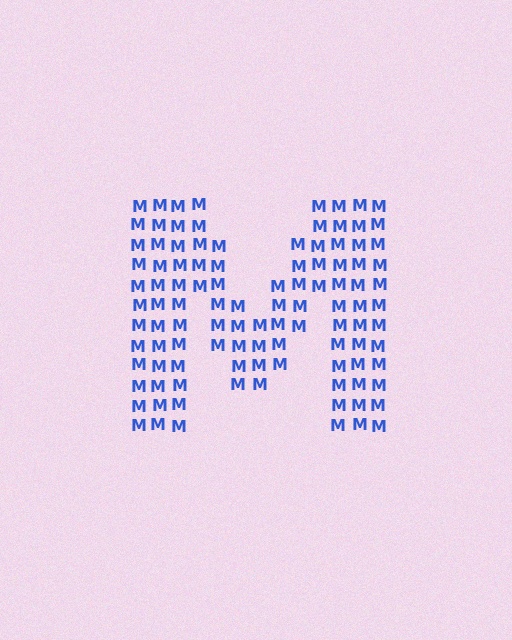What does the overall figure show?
The overall figure shows the letter M.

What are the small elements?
The small elements are letter M's.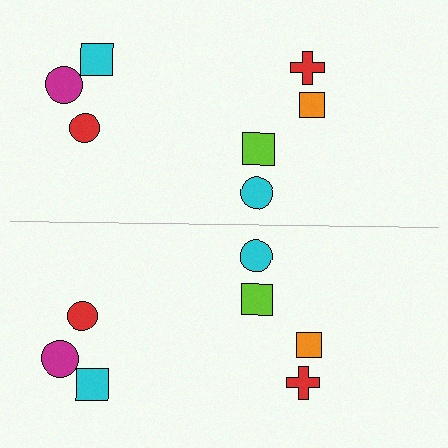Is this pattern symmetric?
Yes, this pattern has bilateral (reflection) symmetry.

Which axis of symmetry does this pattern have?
The pattern has a horizontal axis of symmetry running through the center of the image.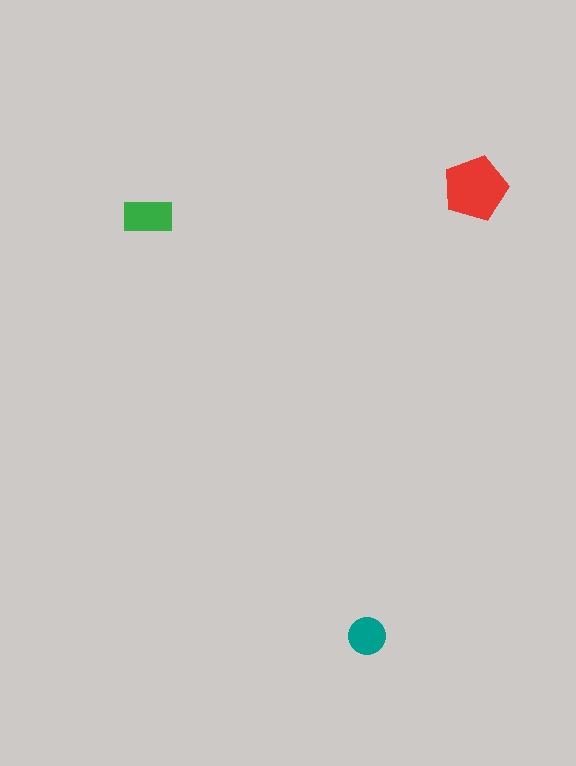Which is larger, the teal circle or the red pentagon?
The red pentagon.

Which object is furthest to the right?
The red pentagon is rightmost.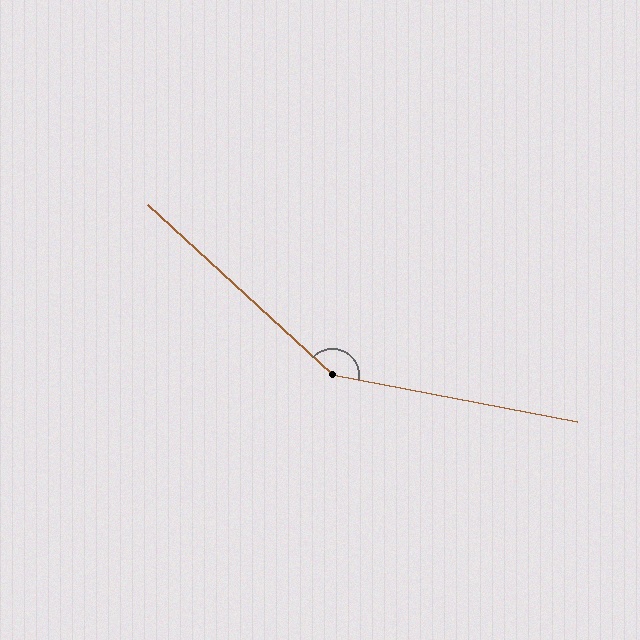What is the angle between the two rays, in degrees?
Approximately 148 degrees.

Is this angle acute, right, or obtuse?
It is obtuse.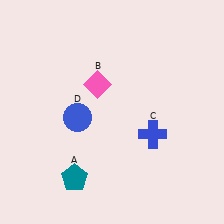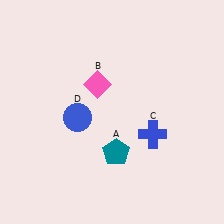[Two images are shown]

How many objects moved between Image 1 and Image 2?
1 object moved between the two images.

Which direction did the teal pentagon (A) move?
The teal pentagon (A) moved right.